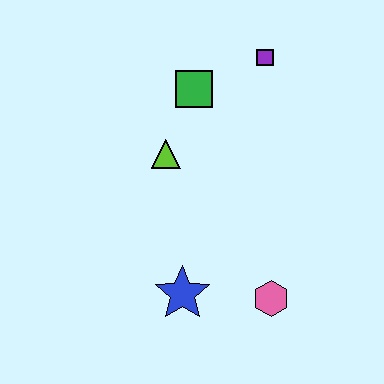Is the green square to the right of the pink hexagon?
No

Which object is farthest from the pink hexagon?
The purple square is farthest from the pink hexagon.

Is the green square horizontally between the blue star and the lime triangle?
No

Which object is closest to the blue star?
The pink hexagon is closest to the blue star.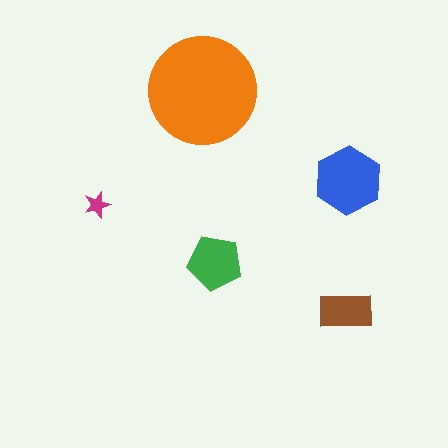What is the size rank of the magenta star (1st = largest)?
5th.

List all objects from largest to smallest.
The orange circle, the blue hexagon, the green pentagon, the brown rectangle, the magenta star.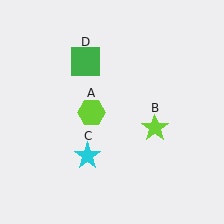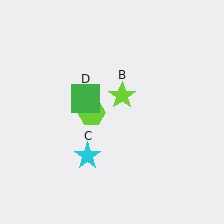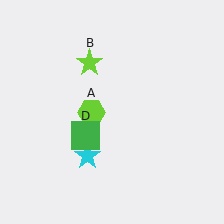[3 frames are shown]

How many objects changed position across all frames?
2 objects changed position: lime star (object B), green square (object D).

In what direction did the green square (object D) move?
The green square (object D) moved down.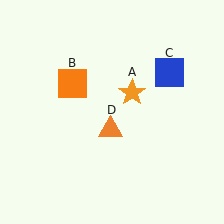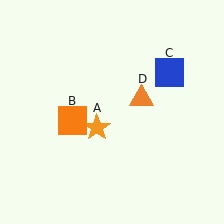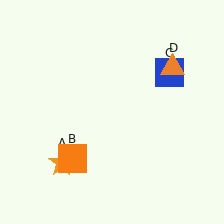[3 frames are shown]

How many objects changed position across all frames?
3 objects changed position: orange star (object A), orange square (object B), orange triangle (object D).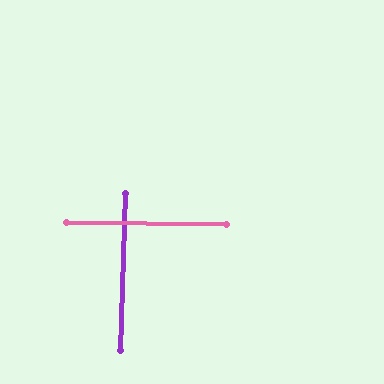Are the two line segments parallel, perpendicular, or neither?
Perpendicular — they meet at approximately 89°.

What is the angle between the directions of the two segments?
Approximately 89 degrees.